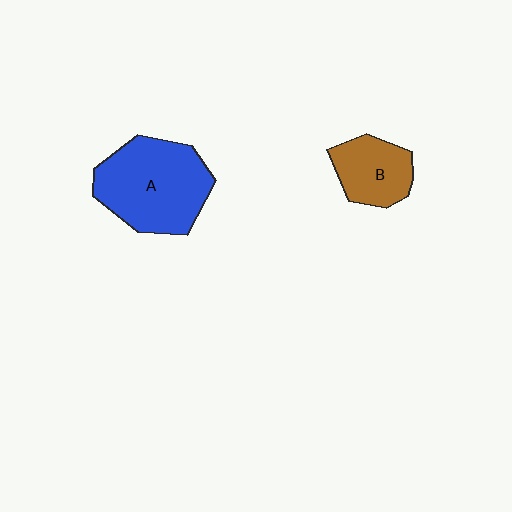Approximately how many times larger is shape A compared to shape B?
Approximately 1.9 times.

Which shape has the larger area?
Shape A (blue).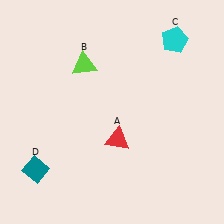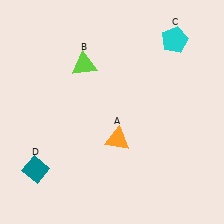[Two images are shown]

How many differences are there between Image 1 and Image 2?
There is 1 difference between the two images.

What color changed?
The triangle (A) changed from red in Image 1 to orange in Image 2.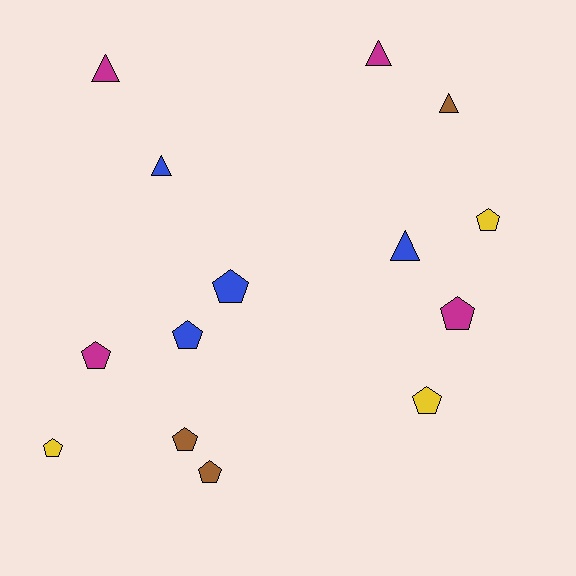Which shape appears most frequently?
Pentagon, with 9 objects.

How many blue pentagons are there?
There are 2 blue pentagons.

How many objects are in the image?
There are 14 objects.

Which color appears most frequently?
Blue, with 4 objects.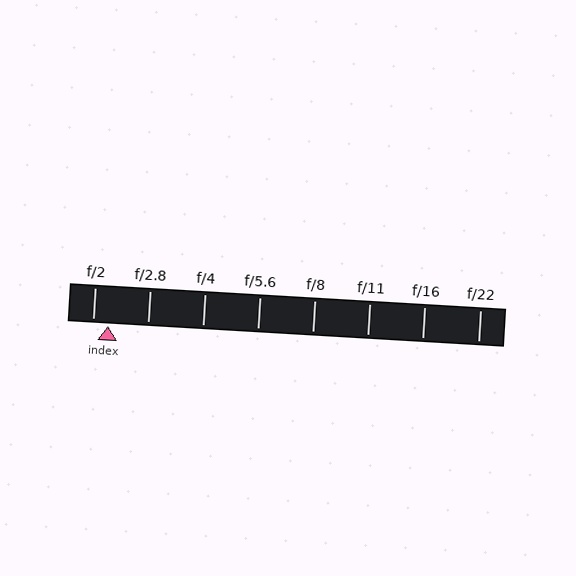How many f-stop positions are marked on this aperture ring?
There are 8 f-stop positions marked.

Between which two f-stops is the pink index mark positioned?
The index mark is between f/2 and f/2.8.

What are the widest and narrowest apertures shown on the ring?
The widest aperture shown is f/2 and the narrowest is f/22.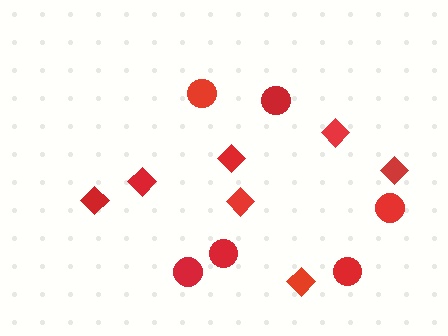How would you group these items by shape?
There are 2 groups: one group of circles (6) and one group of diamonds (7).